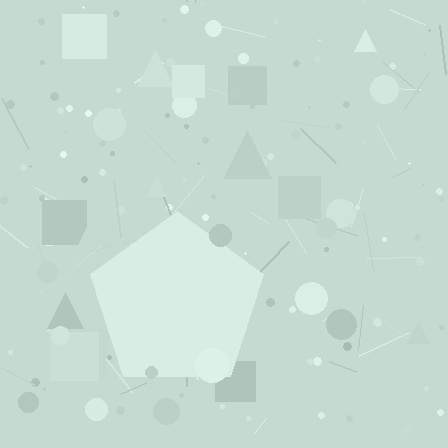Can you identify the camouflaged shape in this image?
The camouflaged shape is a pentagon.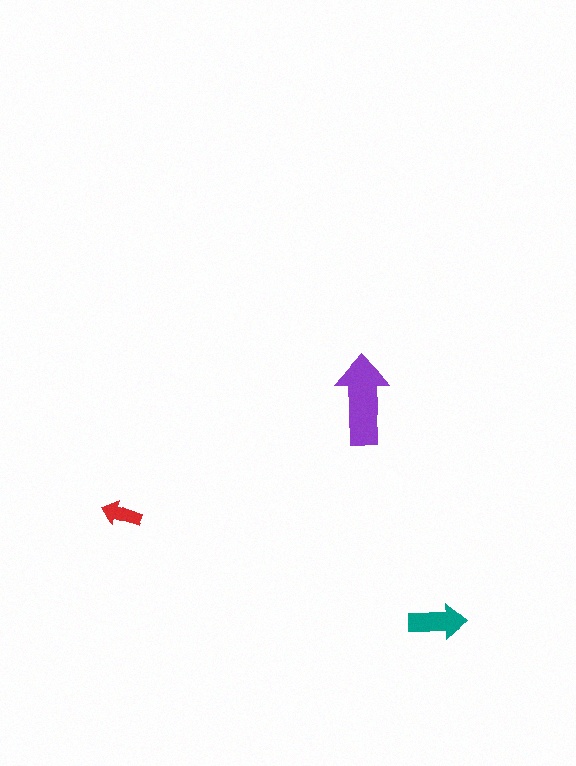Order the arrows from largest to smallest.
the purple one, the teal one, the red one.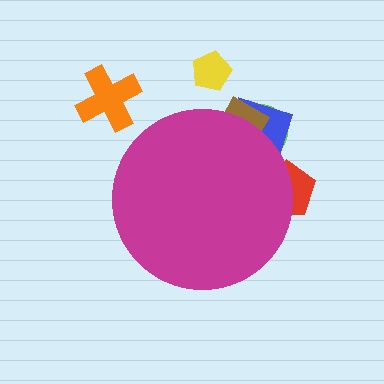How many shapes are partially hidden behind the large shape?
4 shapes are partially hidden.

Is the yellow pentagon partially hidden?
No, the yellow pentagon is fully visible.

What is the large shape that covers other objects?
A magenta circle.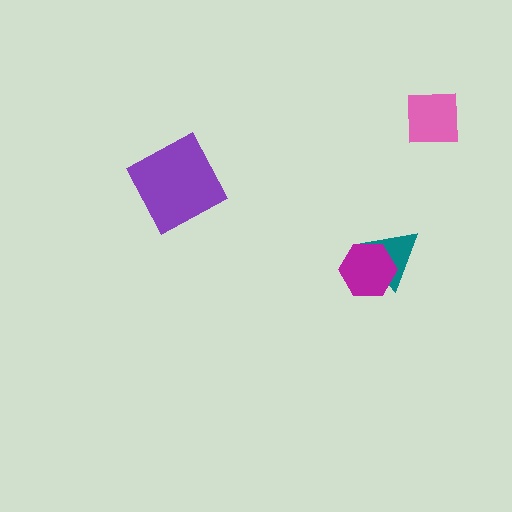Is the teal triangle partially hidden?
Yes, it is partially covered by another shape.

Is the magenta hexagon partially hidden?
No, no other shape covers it.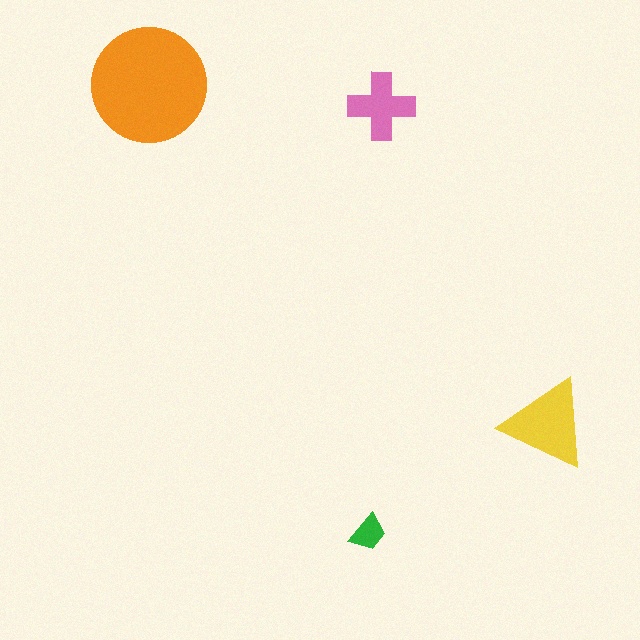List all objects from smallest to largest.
The green trapezoid, the pink cross, the yellow triangle, the orange circle.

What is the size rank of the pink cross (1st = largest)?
3rd.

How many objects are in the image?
There are 4 objects in the image.